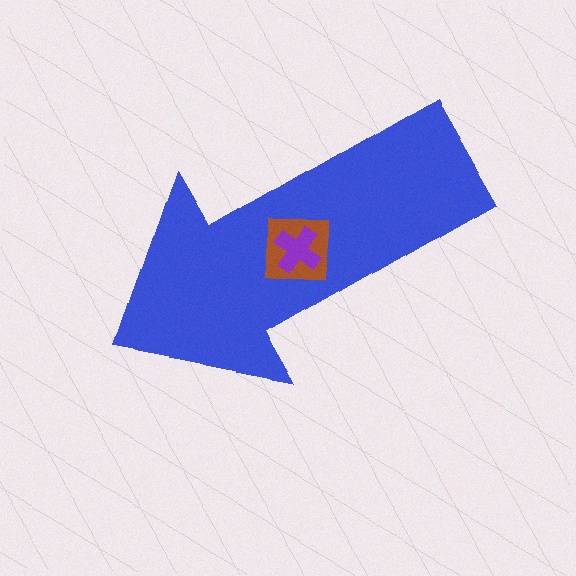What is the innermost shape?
The purple cross.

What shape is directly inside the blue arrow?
The brown square.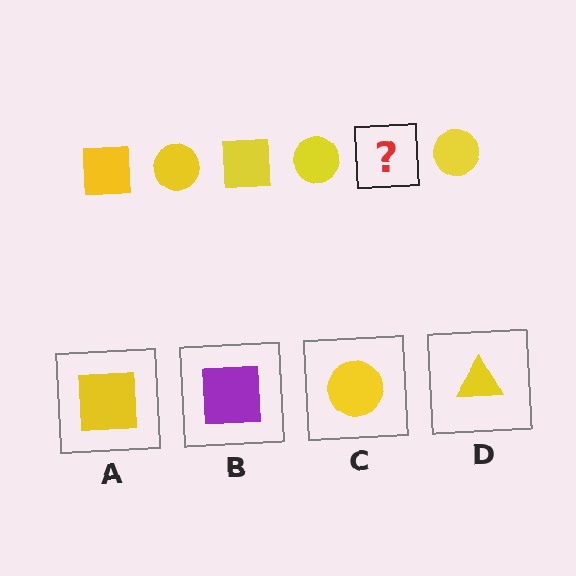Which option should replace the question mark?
Option A.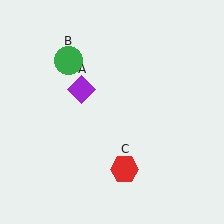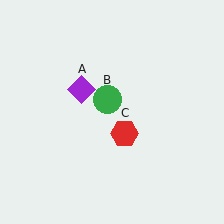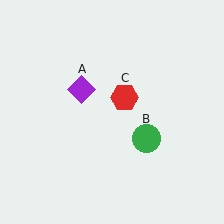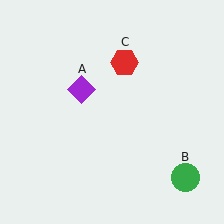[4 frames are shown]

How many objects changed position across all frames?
2 objects changed position: green circle (object B), red hexagon (object C).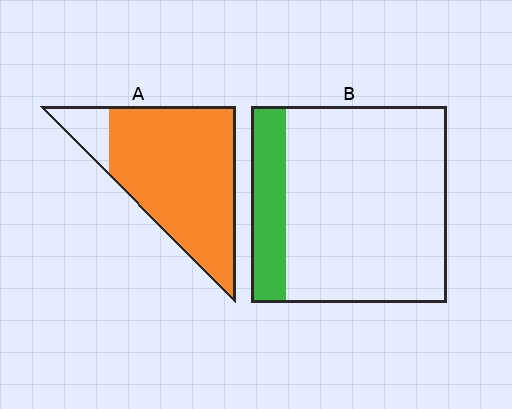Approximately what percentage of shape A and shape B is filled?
A is approximately 90% and B is approximately 20%.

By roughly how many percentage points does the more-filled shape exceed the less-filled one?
By roughly 70 percentage points (A over B).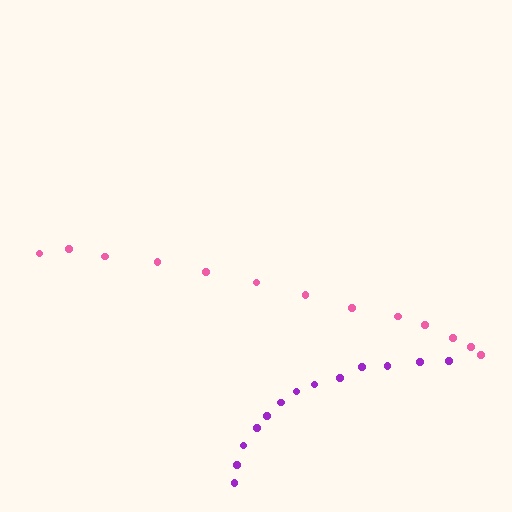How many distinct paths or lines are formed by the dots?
There are 2 distinct paths.